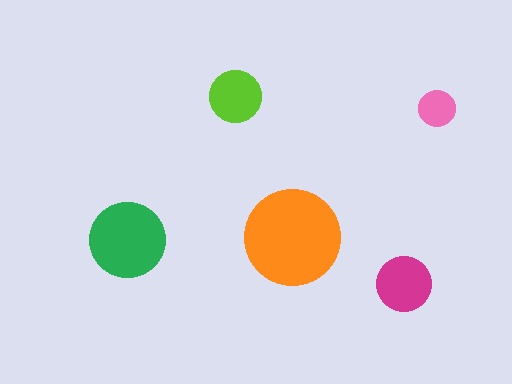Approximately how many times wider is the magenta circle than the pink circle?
About 1.5 times wider.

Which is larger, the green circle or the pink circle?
The green one.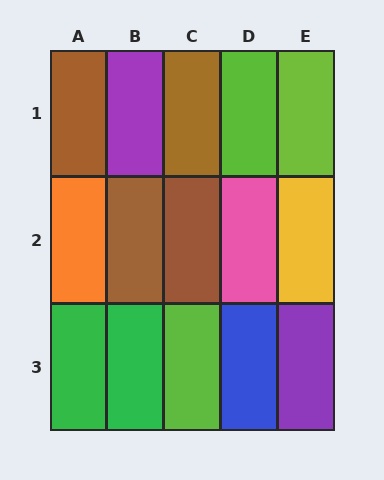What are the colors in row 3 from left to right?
Green, green, lime, blue, purple.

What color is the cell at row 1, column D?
Lime.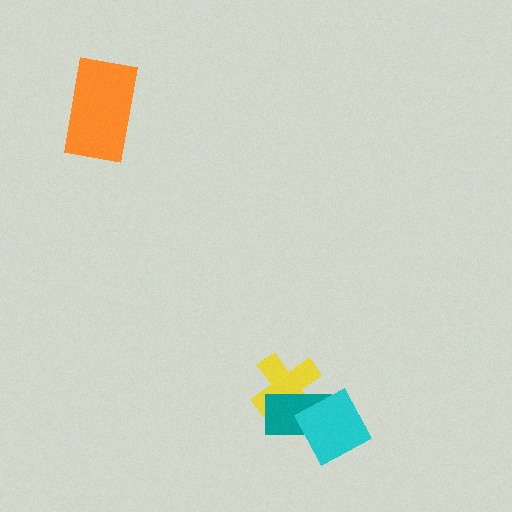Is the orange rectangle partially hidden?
No, no other shape covers it.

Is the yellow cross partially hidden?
Yes, it is partially covered by another shape.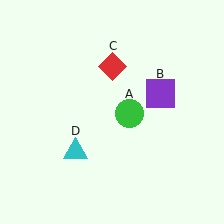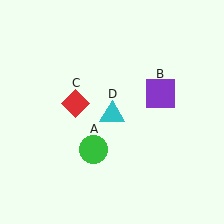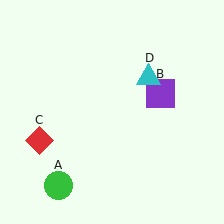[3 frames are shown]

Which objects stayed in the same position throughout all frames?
Purple square (object B) remained stationary.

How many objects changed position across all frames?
3 objects changed position: green circle (object A), red diamond (object C), cyan triangle (object D).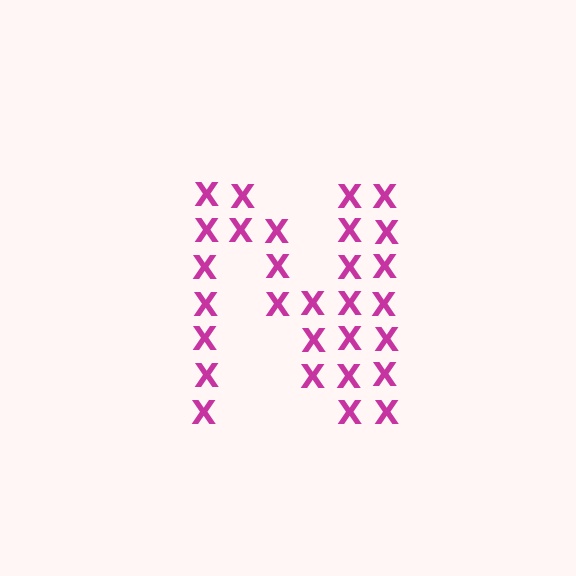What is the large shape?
The large shape is the letter N.